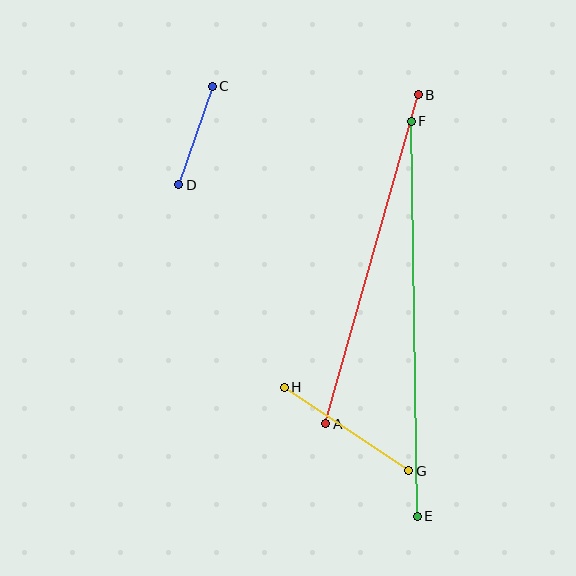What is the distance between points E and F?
The distance is approximately 395 pixels.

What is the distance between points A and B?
The distance is approximately 342 pixels.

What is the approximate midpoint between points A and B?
The midpoint is at approximately (372, 259) pixels.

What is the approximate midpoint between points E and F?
The midpoint is at approximately (414, 319) pixels.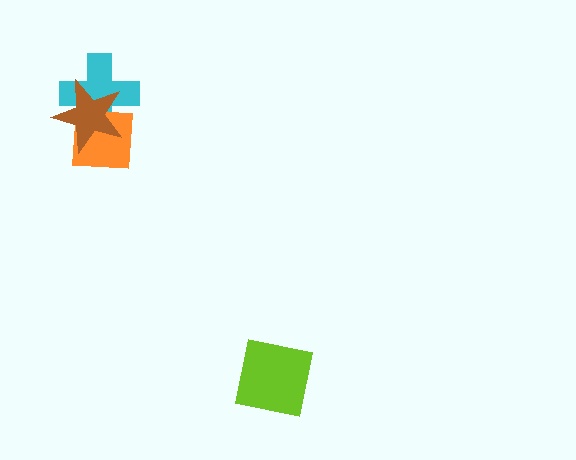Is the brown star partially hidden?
No, no other shape covers it.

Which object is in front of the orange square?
The brown star is in front of the orange square.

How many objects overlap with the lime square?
0 objects overlap with the lime square.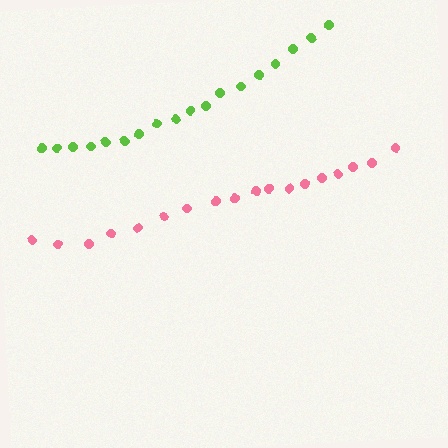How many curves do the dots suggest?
There are 2 distinct paths.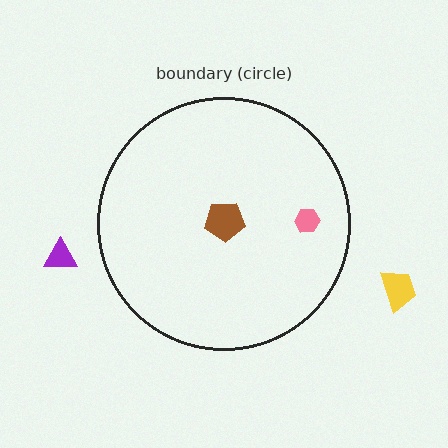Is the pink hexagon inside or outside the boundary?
Inside.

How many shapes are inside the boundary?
2 inside, 2 outside.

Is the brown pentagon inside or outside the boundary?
Inside.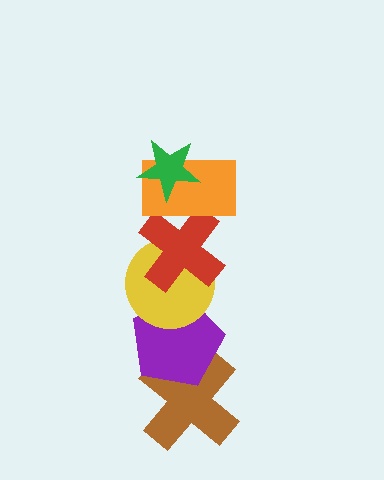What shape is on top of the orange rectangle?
The green star is on top of the orange rectangle.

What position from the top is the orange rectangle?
The orange rectangle is 2nd from the top.